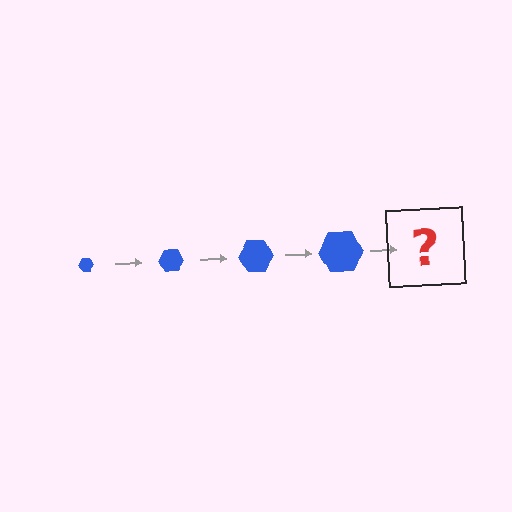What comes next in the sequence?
The next element should be a blue hexagon, larger than the previous one.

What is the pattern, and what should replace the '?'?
The pattern is that the hexagon gets progressively larger each step. The '?' should be a blue hexagon, larger than the previous one.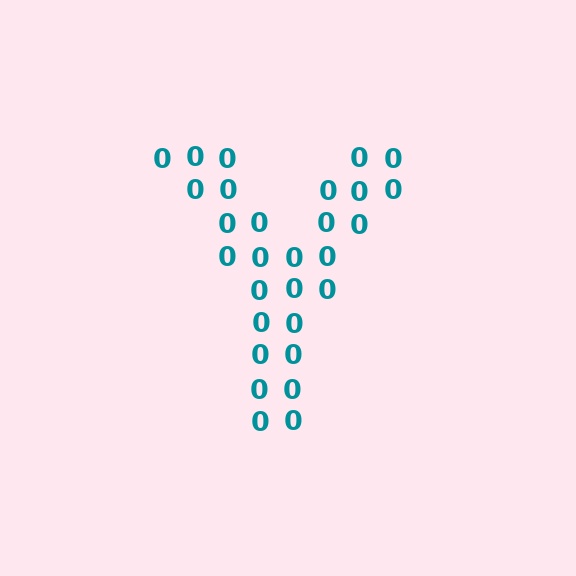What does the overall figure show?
The overall figure shows the letter Y.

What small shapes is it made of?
It is made of small digit 0's.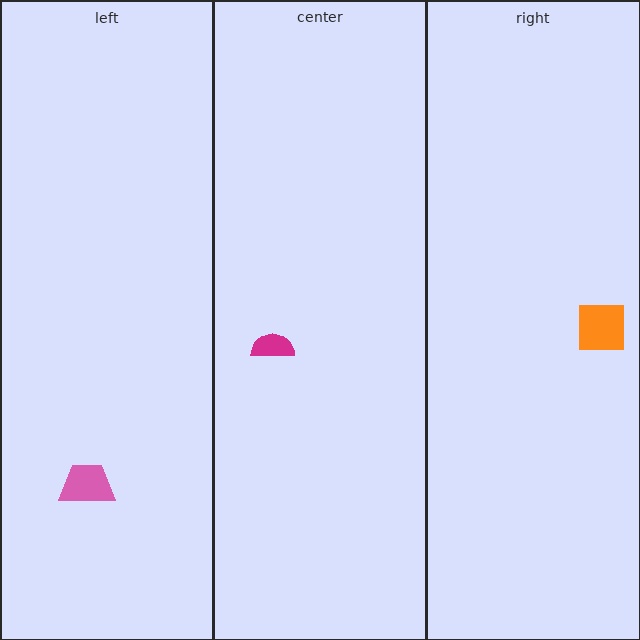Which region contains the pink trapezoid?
The left region.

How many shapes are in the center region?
1.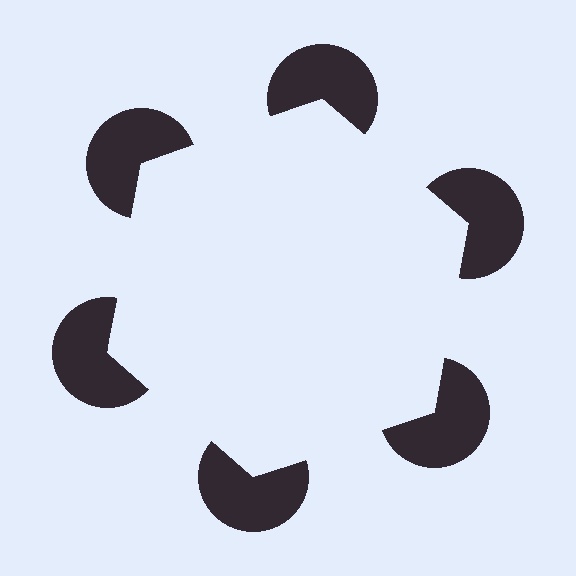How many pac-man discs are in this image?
There are 6 — one at each vertex of the illusory hexagon.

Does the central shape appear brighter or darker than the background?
It typically appears slightly brighter than the background, even though no actual brightness change is drawn.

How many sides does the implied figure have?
6 sides.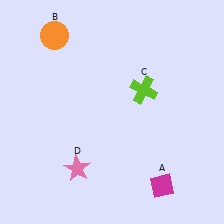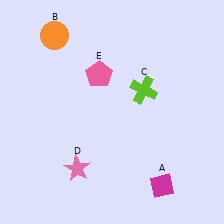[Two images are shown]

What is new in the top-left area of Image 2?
A pink pentagon (E) was added in the top-left area of Image 2.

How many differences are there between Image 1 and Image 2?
There is 1 difference between the two images.